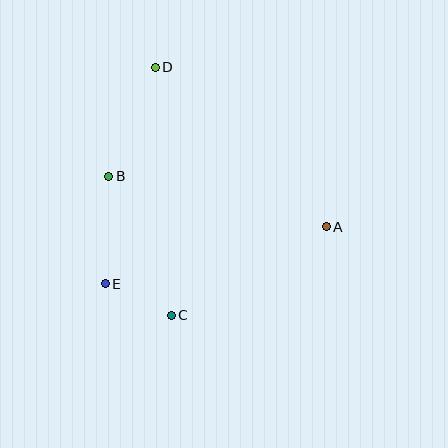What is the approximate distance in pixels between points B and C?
The distance between B and C is approximately 153 pixels.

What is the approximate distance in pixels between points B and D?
The distance between B and D is approximately 118 pixels.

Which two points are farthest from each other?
Points C and D are farthest from each other.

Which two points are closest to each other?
Points C and E are closest to each other.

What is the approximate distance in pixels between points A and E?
The distance between A and E is approximately 228 pixels.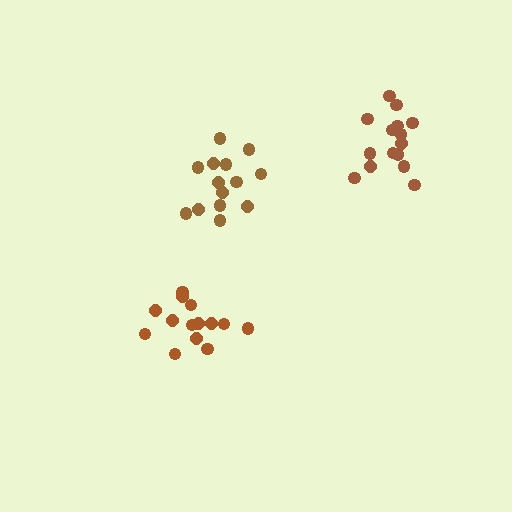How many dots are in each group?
Group 1: 14 dots, Group 2: 14 dots, Group 3: 15 dots (43 total).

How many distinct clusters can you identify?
There are 3 distinct clusters.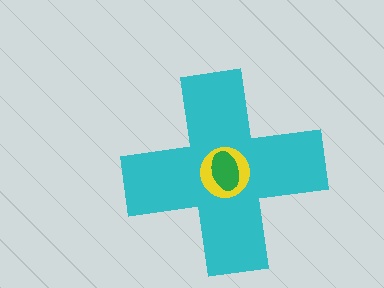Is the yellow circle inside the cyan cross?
Yes.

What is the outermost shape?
The cyan cross.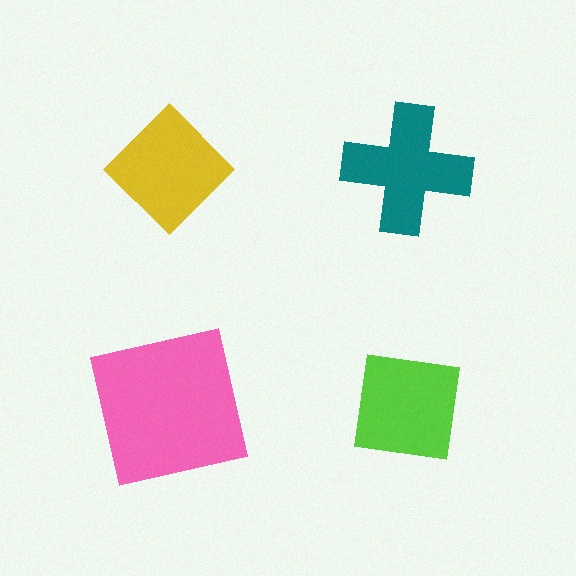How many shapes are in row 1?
2 shapes.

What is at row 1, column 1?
A yellow diamond.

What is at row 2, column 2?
A lime square.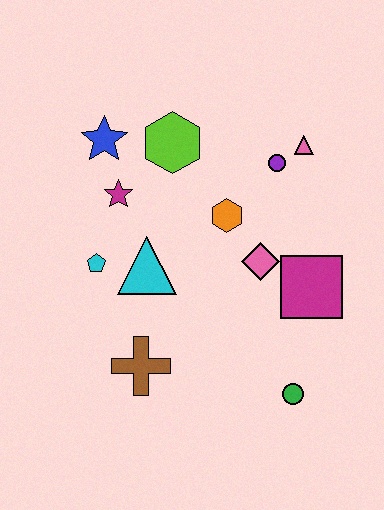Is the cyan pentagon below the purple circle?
Yes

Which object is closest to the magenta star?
The blue star is closest to the magenta star.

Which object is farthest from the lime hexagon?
The green circle is farthest from the lime hexagon.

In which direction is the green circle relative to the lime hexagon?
The green circle is below the lime hexagon.